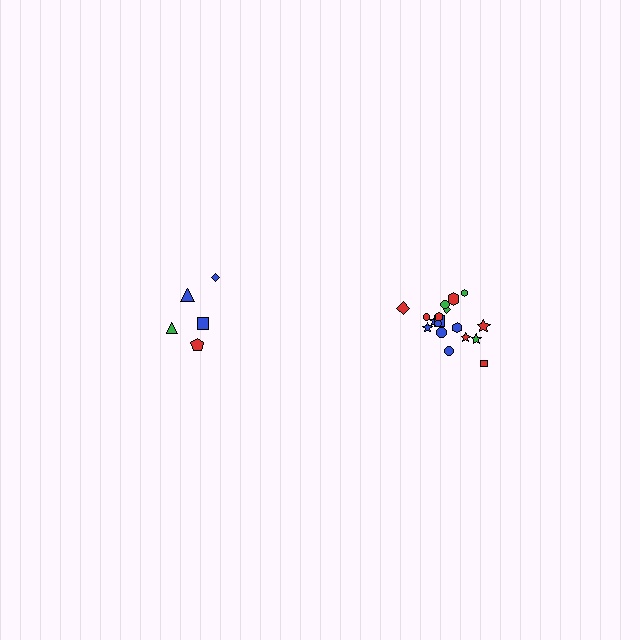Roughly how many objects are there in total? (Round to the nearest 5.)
Roughly 25 objects in total.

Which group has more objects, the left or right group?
The right group.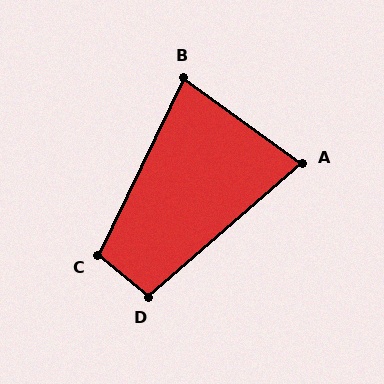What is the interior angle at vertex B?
Approximately 80 degrees (acute).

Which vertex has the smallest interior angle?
A, at approximately 77 degrees.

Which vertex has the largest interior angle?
C, at approximately 103 degrees.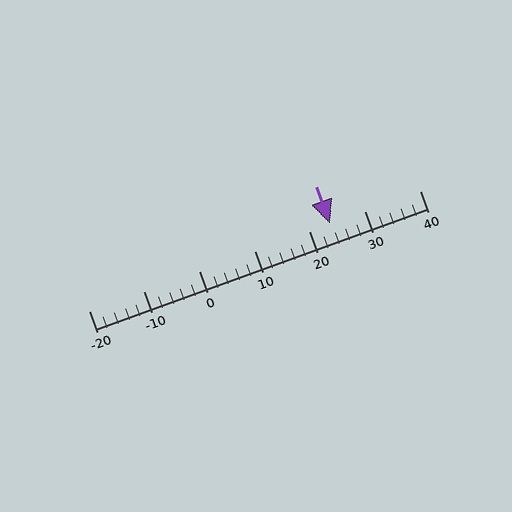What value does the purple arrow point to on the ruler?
The purple arrow points to approximately 24.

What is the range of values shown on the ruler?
The ruler shows values from -20 to 40.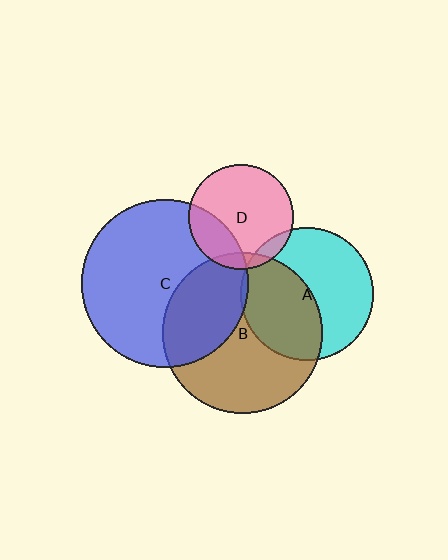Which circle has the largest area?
Circle C (blue).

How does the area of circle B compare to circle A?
Approximately 1.5 times.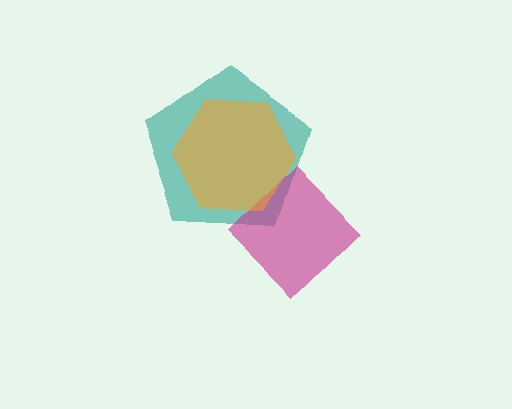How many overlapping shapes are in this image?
There are 3 overlapping shapes in the image.